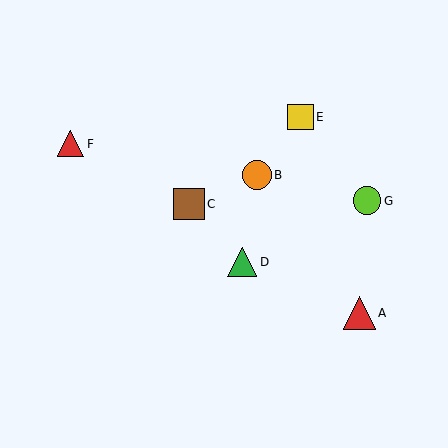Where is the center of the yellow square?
The center of the yellow square is at (300, 117).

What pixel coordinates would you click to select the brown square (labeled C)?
Click at (189, 204) to select the brown square C.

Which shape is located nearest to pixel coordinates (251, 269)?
The green triangle (labeled D) at (242, 262) is nearest to that location.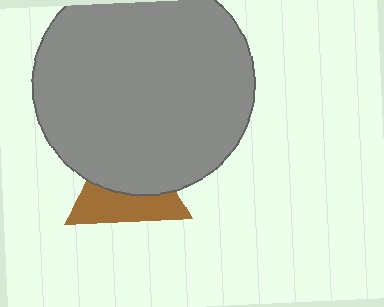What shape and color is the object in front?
The object in front is a gray circle.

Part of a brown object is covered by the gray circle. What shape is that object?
It is a triangle.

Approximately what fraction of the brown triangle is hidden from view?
Roughly 54% of the brown triangle is hidden behind the gray circle.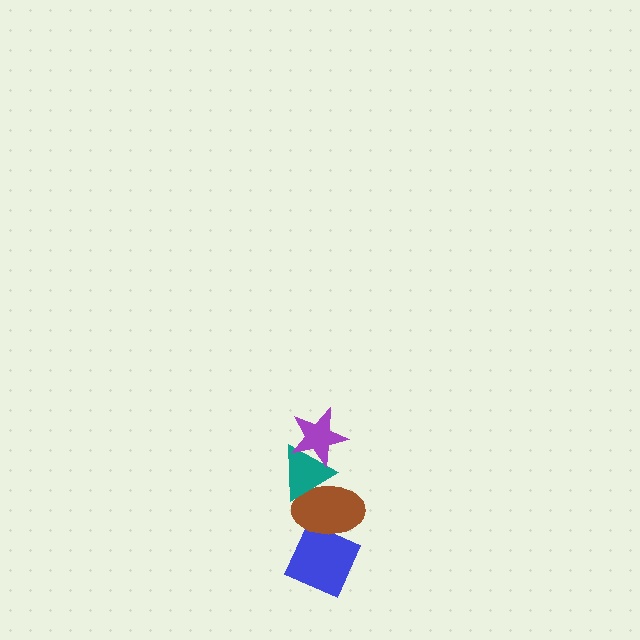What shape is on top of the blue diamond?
The brown ellipse is on top of the blue diamond.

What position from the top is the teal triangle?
The teal triangle is 2nd from the top.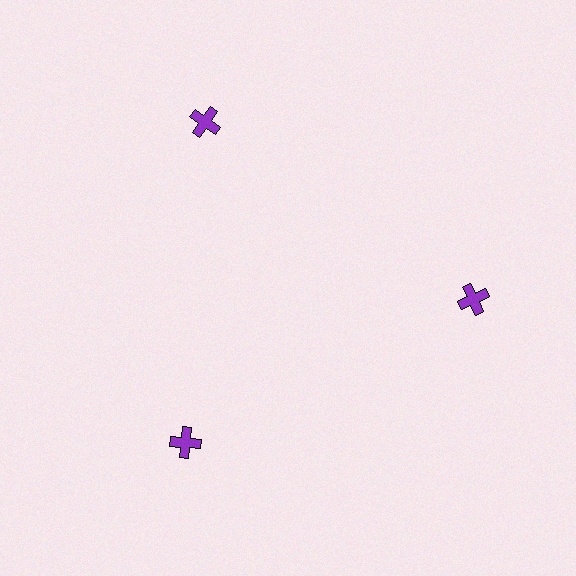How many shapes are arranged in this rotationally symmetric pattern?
There are 3 shapes, arranged in 3 groups of 1.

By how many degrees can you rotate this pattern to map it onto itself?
The pattern maps onto itself every 120 degrees of rotation.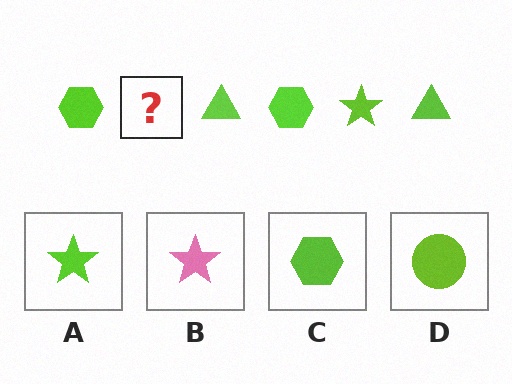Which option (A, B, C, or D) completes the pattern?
A.